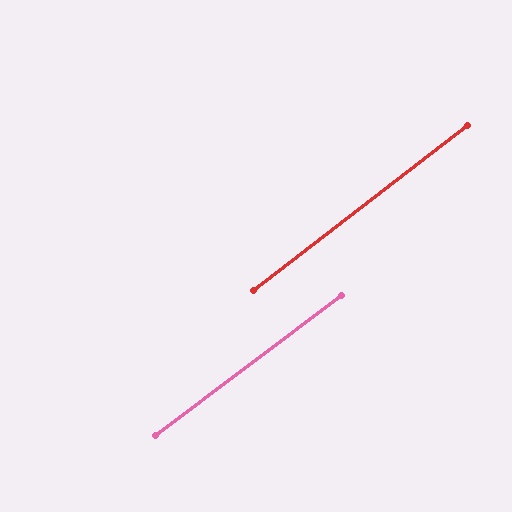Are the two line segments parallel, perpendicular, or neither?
Parallel — their directions differ by only 0.6°.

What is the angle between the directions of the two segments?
Approximately 1 degree.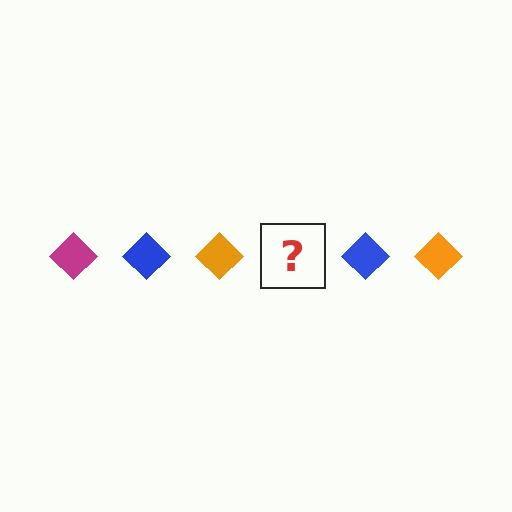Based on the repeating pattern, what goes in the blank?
The blank should be a magenta diamond.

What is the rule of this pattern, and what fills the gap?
The rule is that the pattern cycles through magenta, blue, orange diamonds. The gap should be filled with a magenta diamond.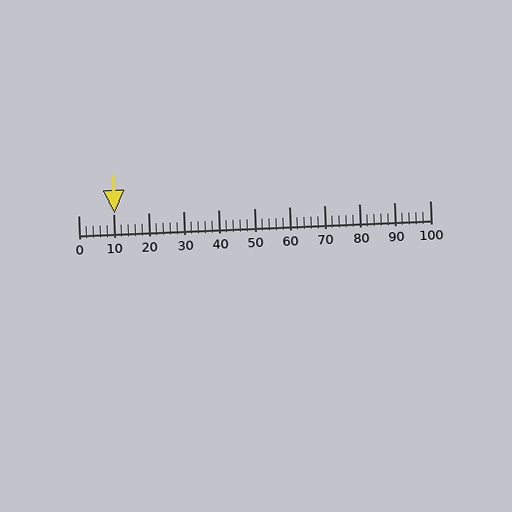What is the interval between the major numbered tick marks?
The major tick marks are spaced 10 units apart.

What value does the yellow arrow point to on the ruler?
The yellow arrow points to approximately 10.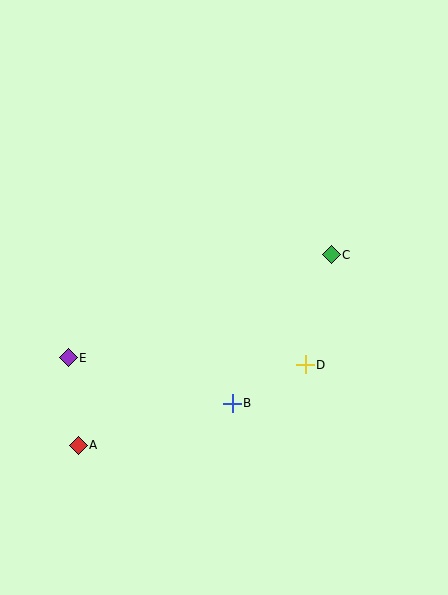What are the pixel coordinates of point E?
Point E is at (68, 358).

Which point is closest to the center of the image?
Point D at (305, 365) is closest to the center.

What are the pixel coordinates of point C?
Point C is at (331, 255).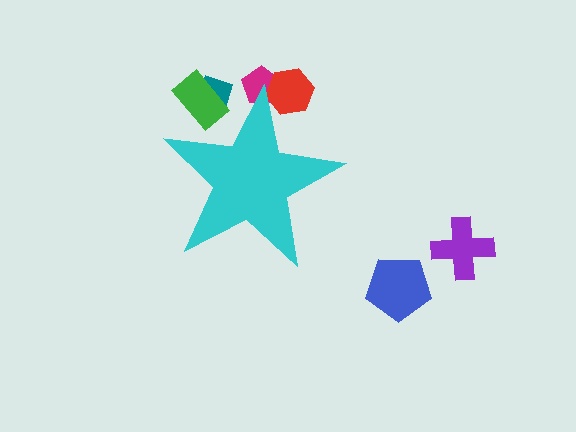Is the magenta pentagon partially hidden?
Yes, the magenta pentagon is partially hidden behind the cyan star.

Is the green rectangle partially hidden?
Yes, the green rectangle is partially hidden behind the cyan star.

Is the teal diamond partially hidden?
Yes, the teal diamond is partially hidden behind the cyan star.